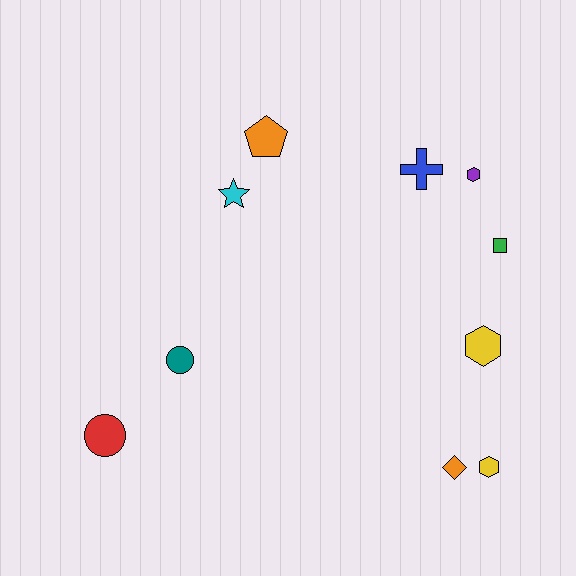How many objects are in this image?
There are 10 objects.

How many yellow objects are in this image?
There are 2 yellow objects.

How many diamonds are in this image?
There is 1 diamond.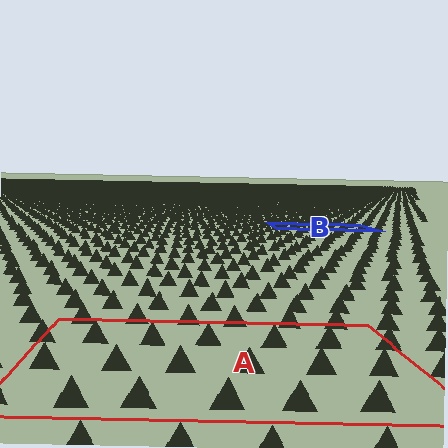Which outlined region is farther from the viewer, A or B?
Region B is farther from the viewer — the texture elements inside it appear smaller and more densely packed.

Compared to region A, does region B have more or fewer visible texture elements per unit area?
Region B has more texture elements per unit area — they are packed more densely because it is farther away.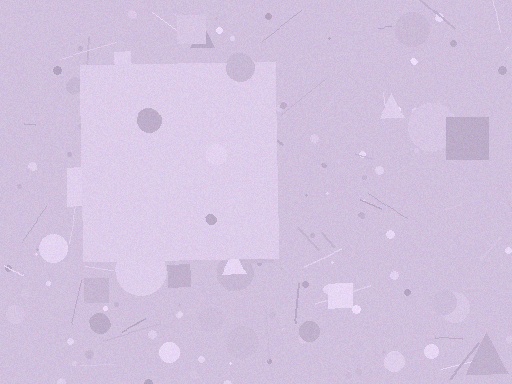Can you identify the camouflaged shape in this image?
The camouflaged shape is a square.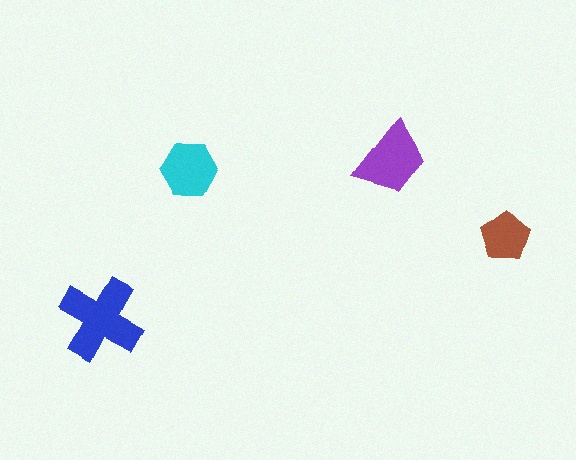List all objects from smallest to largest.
The brown pentagon, the cyan hexagon, the purple trapezoid, the blue cross.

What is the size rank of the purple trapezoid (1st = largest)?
2nd.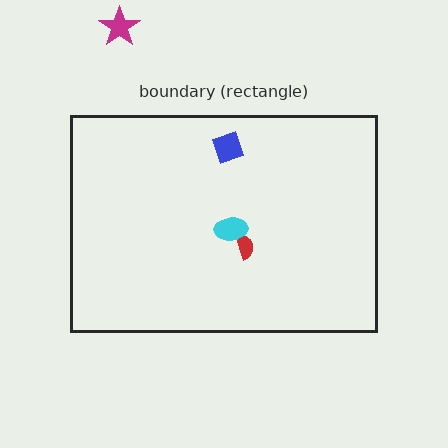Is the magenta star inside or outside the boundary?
Outside.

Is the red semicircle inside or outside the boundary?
Inside.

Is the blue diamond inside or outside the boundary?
Inside.